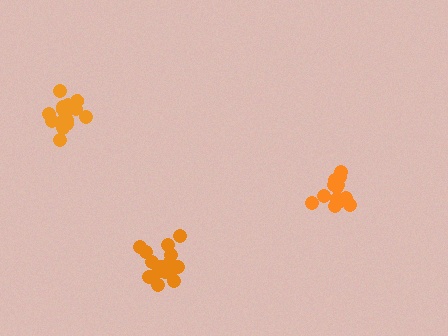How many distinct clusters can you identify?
There are 3 distinct clusters.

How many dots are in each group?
Group 1: 16 dots, Group 2: 19 dots, Group 3: 15 dots (50 total).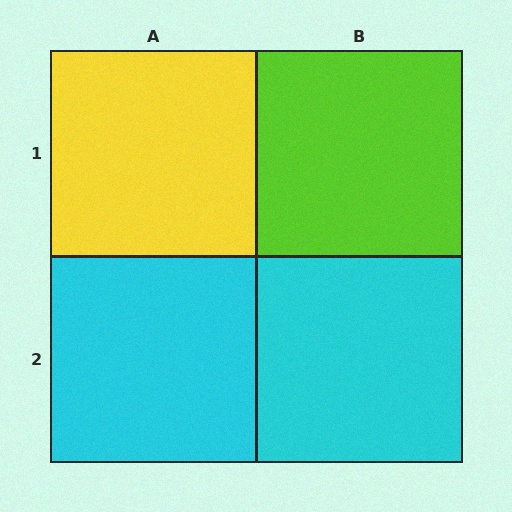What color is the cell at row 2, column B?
Cyan.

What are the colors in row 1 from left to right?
Yellow, lime.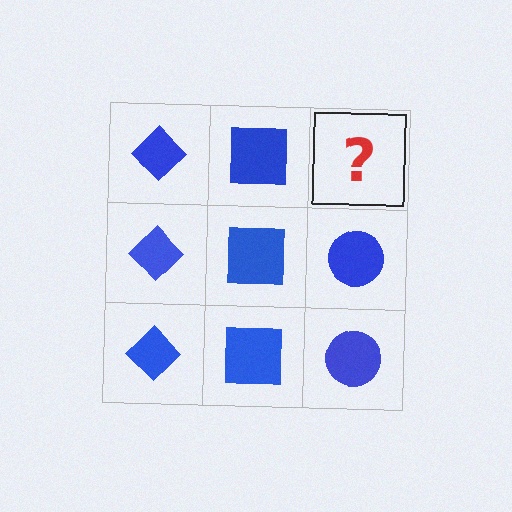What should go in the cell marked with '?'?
The missing cell should contain a blue circle.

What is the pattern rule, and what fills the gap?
The rule is that each column has a consistent shape. The gap should be filled with a blue circle.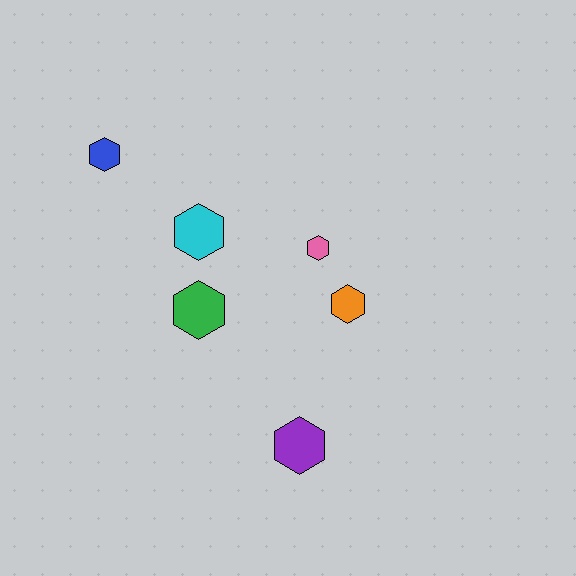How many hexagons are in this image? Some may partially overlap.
There are 6 hexagons.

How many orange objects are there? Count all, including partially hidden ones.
There is 1 orange object.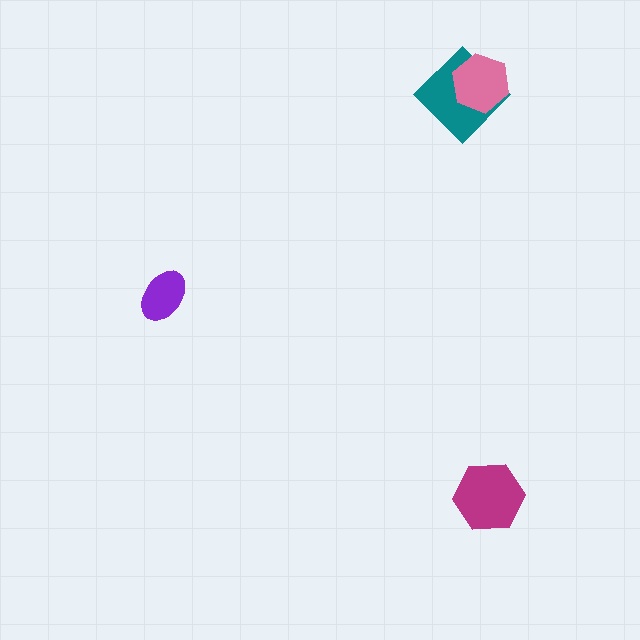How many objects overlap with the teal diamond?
1 object overlaps with the teal diamond.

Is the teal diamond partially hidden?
Yes, it is partially covered by another shape.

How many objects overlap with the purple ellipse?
0 objects overlap with the purple ellipse.